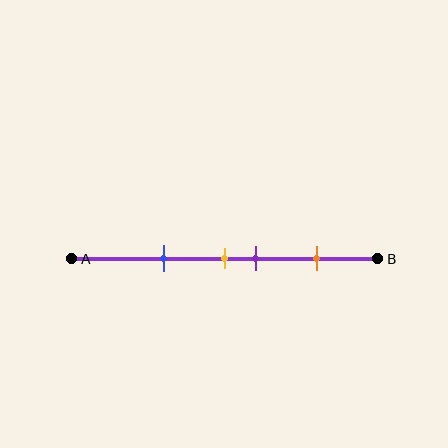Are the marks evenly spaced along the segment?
No, the marks are not evenly spaced.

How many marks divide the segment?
There are 4 marks dividing the segment.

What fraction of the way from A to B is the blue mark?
The blue mark is approximately 30% (0.3) of the way from A to B.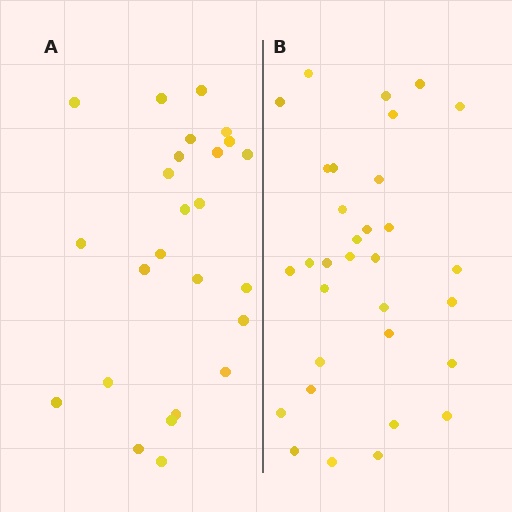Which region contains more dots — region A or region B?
Region B (the right region) has more dots.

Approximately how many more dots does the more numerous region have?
Region B has roughly 8 or so more dots than region A.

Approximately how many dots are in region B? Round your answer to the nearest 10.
About 30 dots. (The exact count is 32, which rounds to 30.)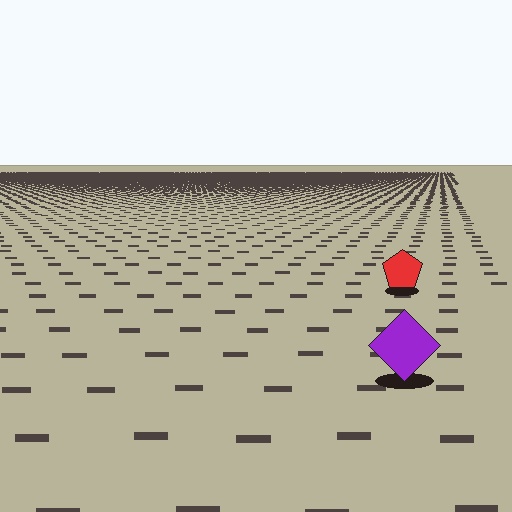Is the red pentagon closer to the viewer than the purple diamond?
No. The purple diamond is closer — you can tell from the texture gradient: the ground texture is coarser near it.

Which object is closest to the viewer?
The purple diamond is closest. The texture marks near it are larger and more spread out.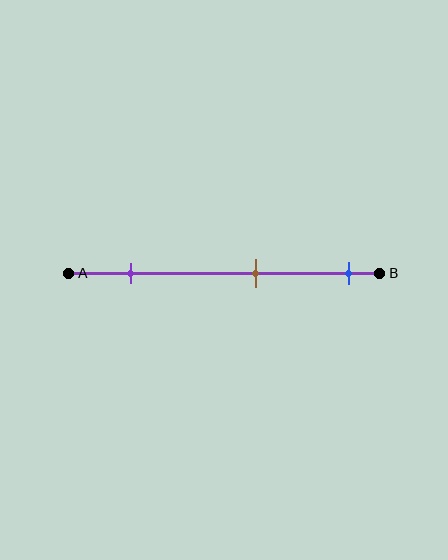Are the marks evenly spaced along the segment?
Yes, the marks are approximately evenly spaced.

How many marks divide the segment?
There are 3 marks dividing the segment.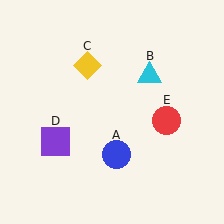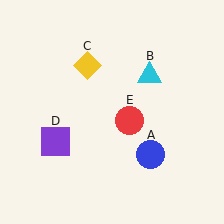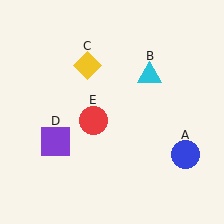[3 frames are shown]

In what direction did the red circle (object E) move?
The red circle (object E) moved left.